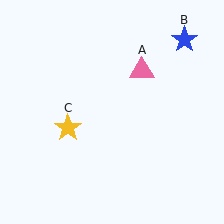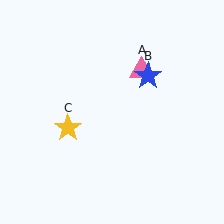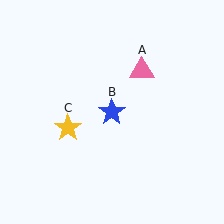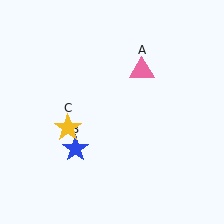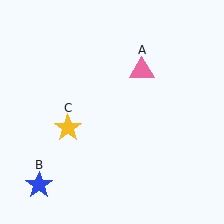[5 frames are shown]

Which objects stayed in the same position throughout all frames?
Pink triangle (object A) and yellow star (object C) remained stationary.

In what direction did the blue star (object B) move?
The blue star (object B) moved down and to the left.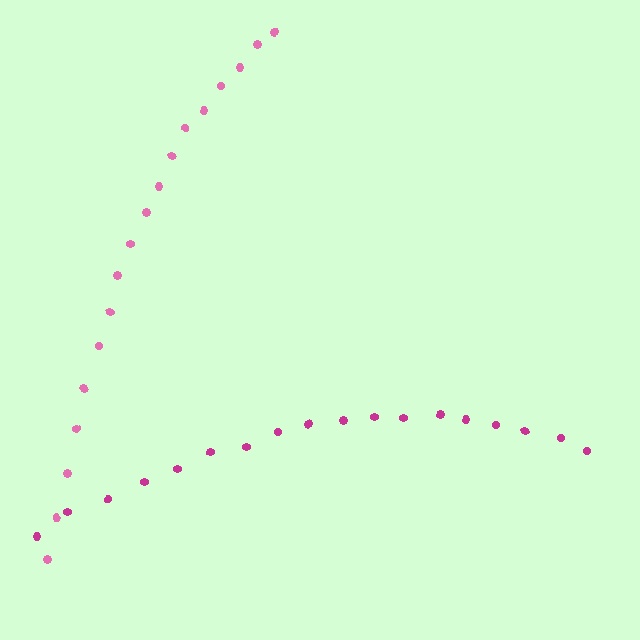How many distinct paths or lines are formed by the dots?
There are 2 distinct paths.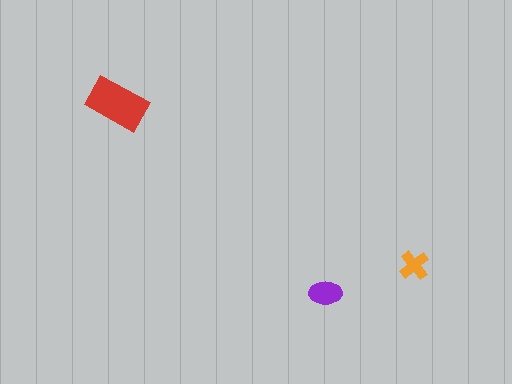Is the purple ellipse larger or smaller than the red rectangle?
Smaller.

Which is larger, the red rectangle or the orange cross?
The red rectangle.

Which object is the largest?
The red rectangle.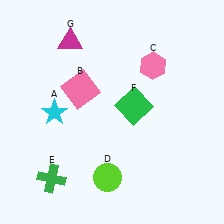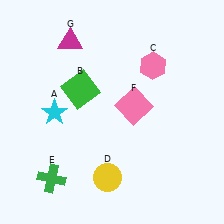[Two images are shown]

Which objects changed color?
B changed from pink to green. D changed from lime to yellow. F changed from green to pink.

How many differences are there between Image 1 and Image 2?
There are 3 differences between the two images.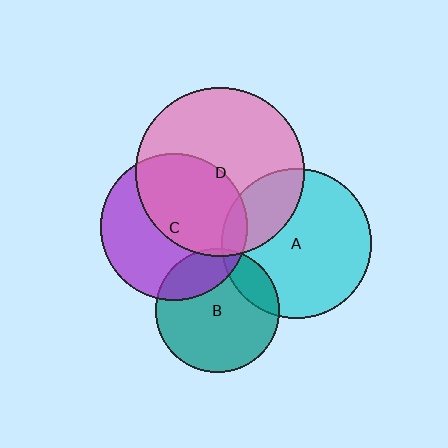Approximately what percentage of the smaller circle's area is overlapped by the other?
Approximately 25%.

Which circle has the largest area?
Circle D (pink).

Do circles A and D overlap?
Yes.